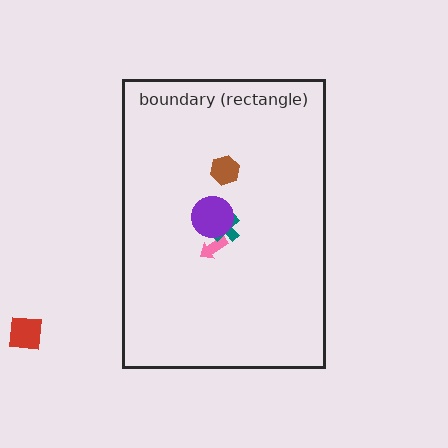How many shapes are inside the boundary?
4 inside, 1 outside.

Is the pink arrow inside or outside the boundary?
Inside.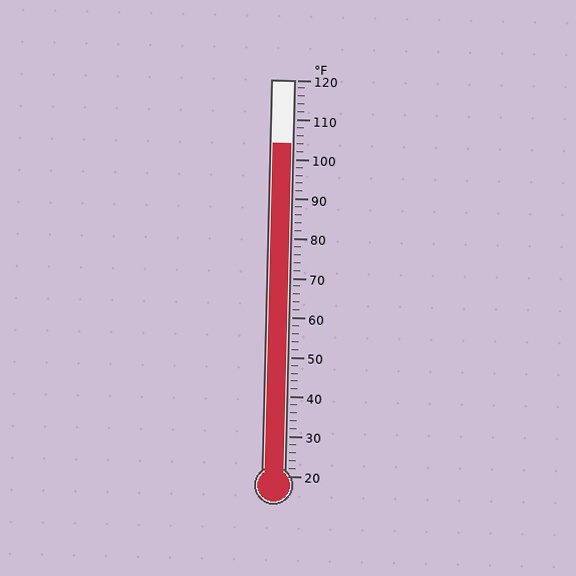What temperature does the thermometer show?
The thermometer shows approximately 104°F.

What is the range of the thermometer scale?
The thermometer scale ranges from 20°F to 120°F.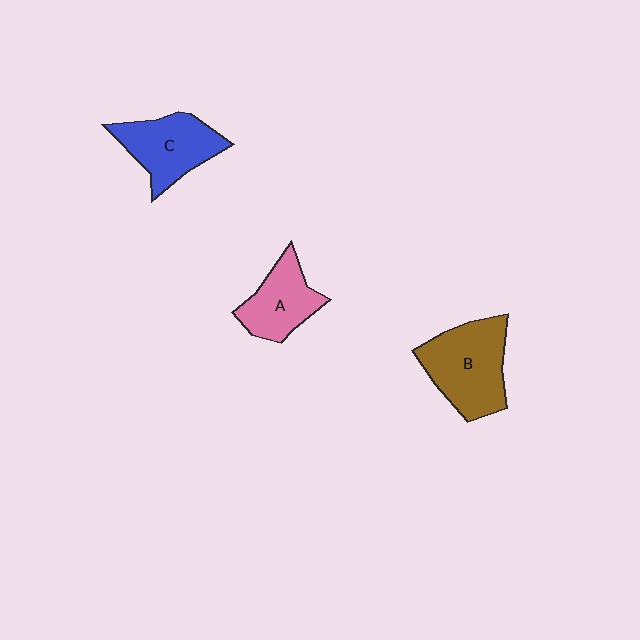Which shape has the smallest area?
Shape A (pink).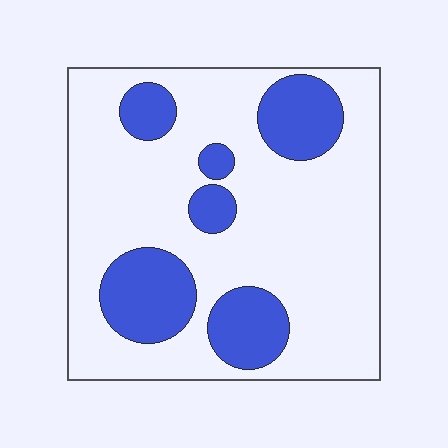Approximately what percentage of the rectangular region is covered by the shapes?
Approximately 25%.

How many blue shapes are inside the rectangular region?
6.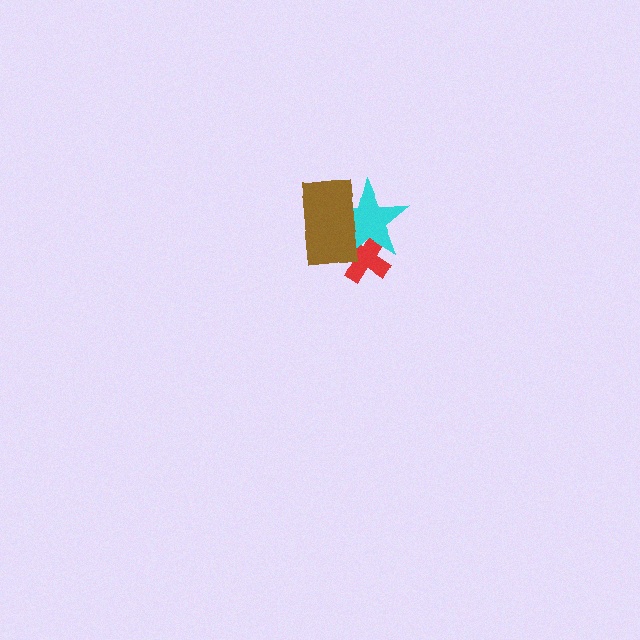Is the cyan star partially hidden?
Yes, it is partially covered by another shape.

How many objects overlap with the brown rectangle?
2 objects overlap with the brown rectangle.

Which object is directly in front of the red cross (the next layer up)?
The cyan star is directly in front of the red cross.